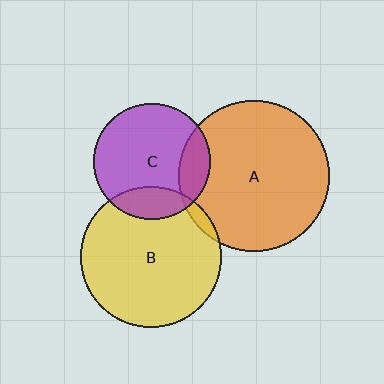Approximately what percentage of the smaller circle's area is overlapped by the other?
Approximately 5%.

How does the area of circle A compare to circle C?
Approximately 1.7 times.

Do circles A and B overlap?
Yes.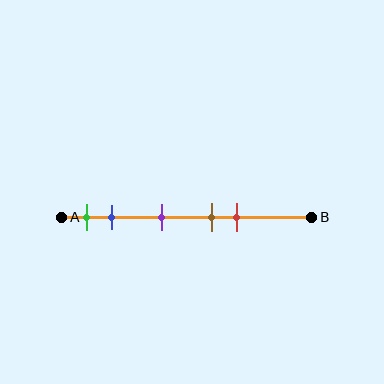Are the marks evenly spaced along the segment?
No, the marks are not evenly spaced.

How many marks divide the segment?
There are 5 marks dividing the segment.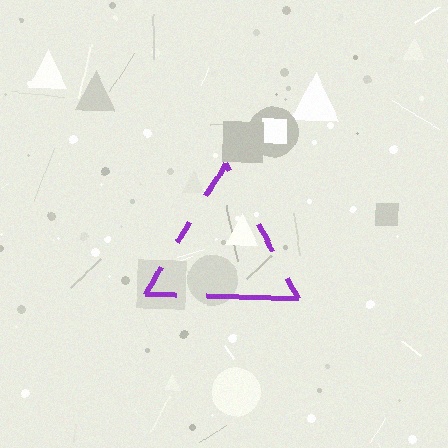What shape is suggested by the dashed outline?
The dashed outline suggests a triangle.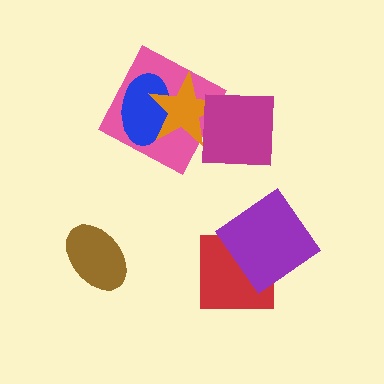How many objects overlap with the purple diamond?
1 object overlaps with the purple diamond.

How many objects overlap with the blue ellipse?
2 objects overlap with the blue ellipse.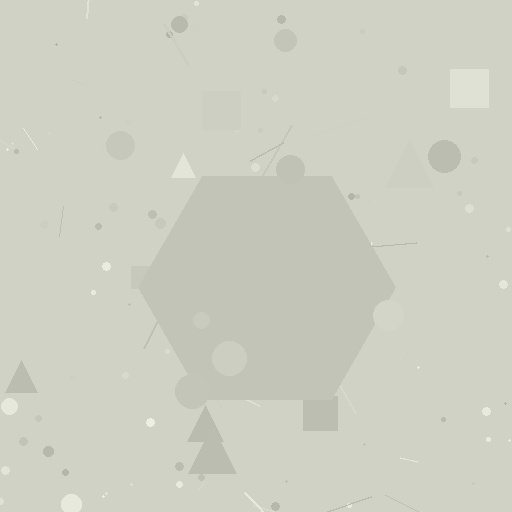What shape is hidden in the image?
A hexagon is hidden in the image.